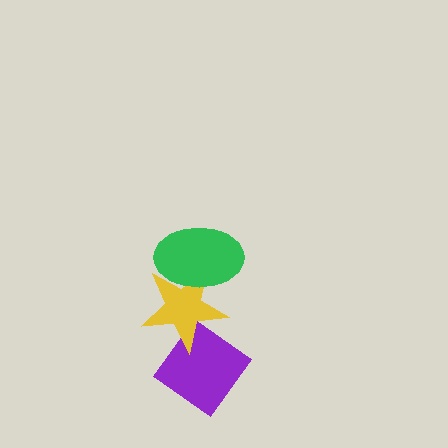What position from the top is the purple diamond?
The purple diamond is 3rd from the top.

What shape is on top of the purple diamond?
The yellow star is on top of the purple diamond.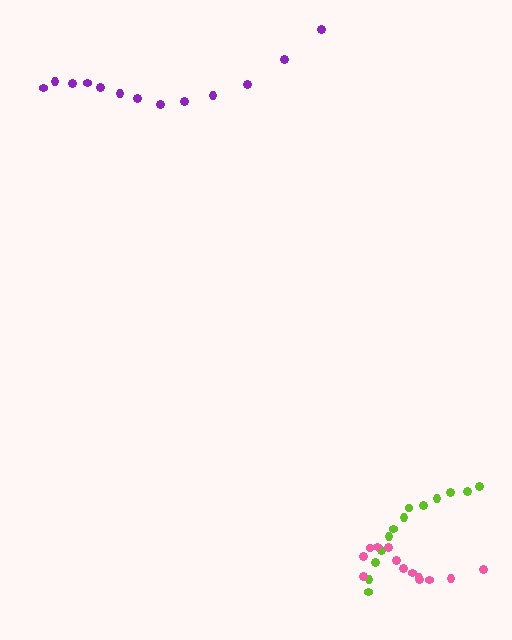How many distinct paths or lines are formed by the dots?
There are 3 distinct paths.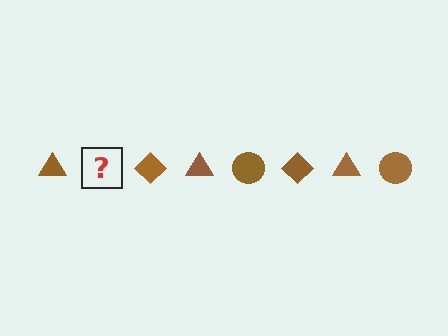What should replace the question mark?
The question mark should be replaced with a brown circle.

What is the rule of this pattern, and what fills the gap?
The rule is that the pattern cycles through triangle, circle, diamond shapes in brown. The gap should be filled with a brown circle.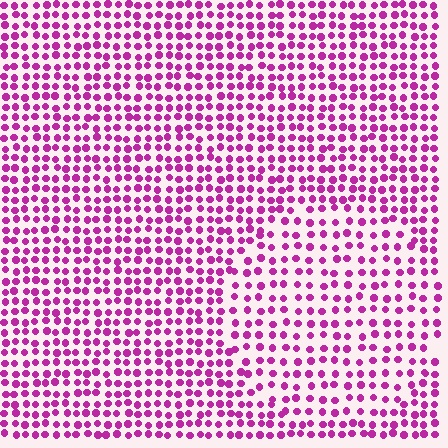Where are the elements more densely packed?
The elements are more densely packed outside the circle boundary.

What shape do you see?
I see a circle.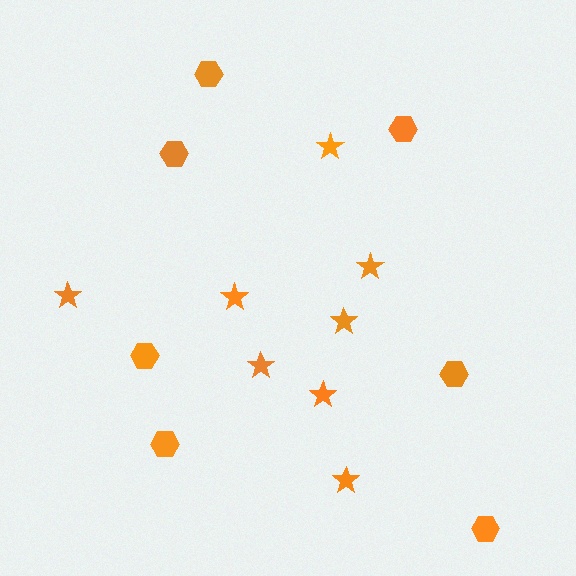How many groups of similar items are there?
There are 2 groups: one group of stars (8) and one group of hexagons (7).